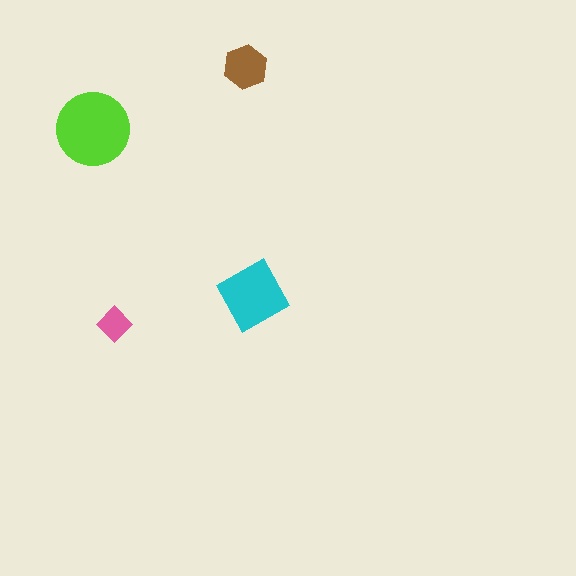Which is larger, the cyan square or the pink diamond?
The cyan square.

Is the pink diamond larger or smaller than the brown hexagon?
Smaller.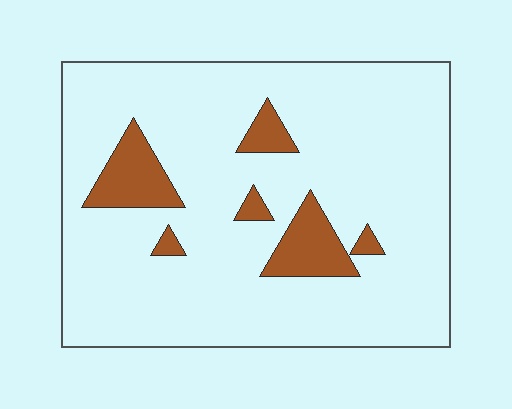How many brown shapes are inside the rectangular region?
6.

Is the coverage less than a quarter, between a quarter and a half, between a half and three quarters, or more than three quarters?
Less than a quarter.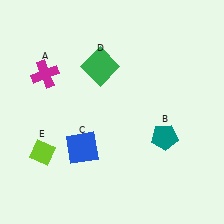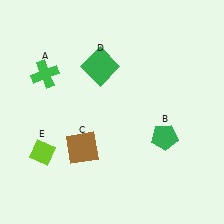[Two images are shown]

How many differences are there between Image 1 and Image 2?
There are 3 differences between the two images.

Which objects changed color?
A changed from magenta to green. B changed from teal to green. C changed from blue to brown.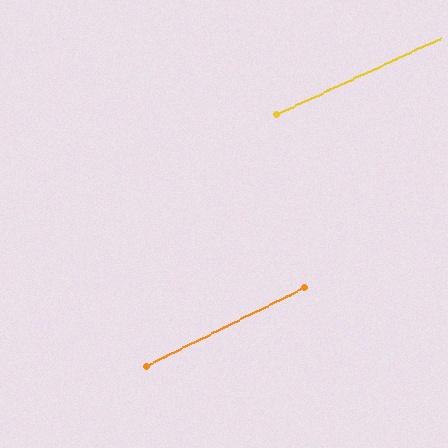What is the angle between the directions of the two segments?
Approximately 2 degrees.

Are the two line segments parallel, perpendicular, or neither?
Parallel — their directions differ by only 1.6°.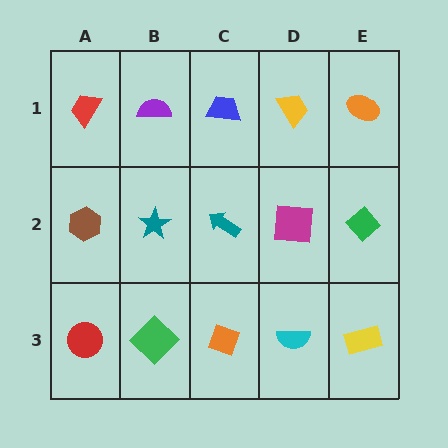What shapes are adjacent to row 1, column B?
A teal star (row 2, column B), a red trapezoid (row 1, column A), a blue trapezoid (row 1, column C).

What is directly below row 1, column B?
A teal star.